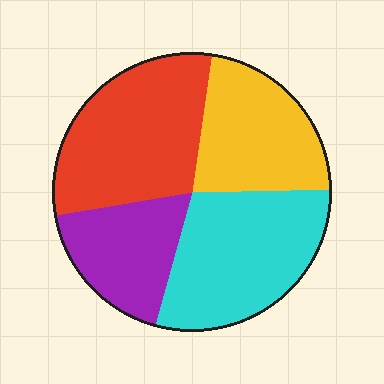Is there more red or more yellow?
Red.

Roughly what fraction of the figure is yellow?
Yellow covers about 20% of the figure.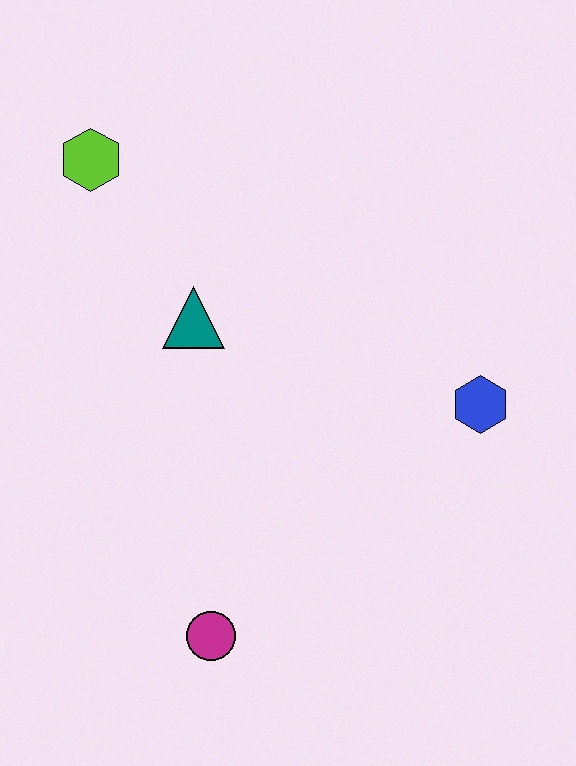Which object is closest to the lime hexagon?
The teal triangle is closest to the lime hexagon.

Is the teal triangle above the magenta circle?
Yes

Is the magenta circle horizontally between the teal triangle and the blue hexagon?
Yes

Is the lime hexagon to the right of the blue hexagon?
No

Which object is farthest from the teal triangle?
The magenta circle is farthest from the teal triangle.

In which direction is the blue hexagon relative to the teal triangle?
The blue hexagon is to the right of the teal triangle.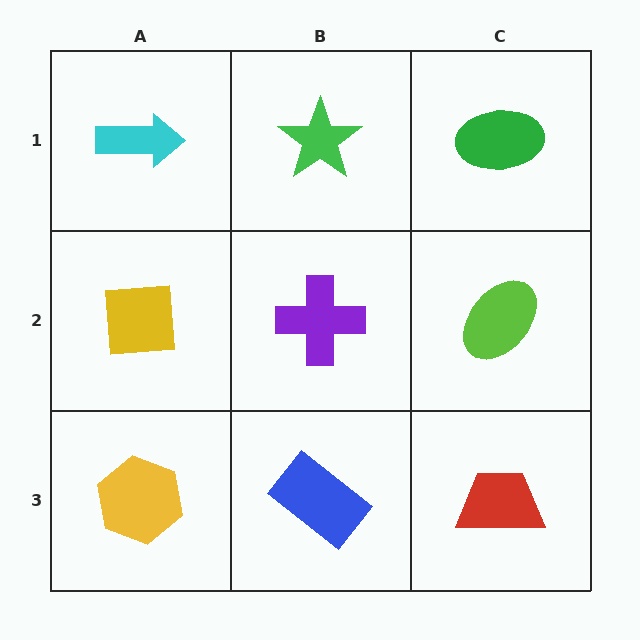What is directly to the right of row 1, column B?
A green ellipse.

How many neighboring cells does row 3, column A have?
2.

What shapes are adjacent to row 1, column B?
A purple cross (row 2, column B), a cyan arrow (row 1, column A), a green ellipse (row 1, column C).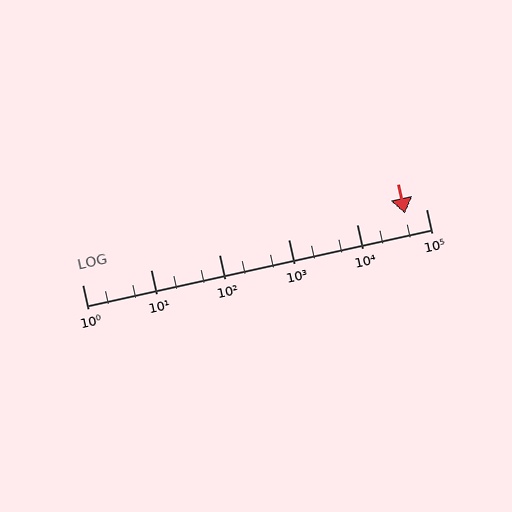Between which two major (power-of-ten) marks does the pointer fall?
The pointer is between 10000 and 100000.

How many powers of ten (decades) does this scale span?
The scale spans 5 decades, from 1 to 100000.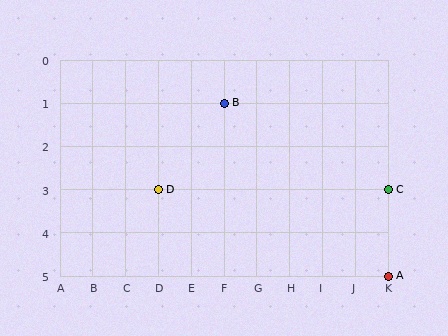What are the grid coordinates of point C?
Point C is at grid coordinates (K, 3).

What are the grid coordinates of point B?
Point B is at grid coordinates (F, 1).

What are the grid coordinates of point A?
Point A is at grid coordinates (K, 5).